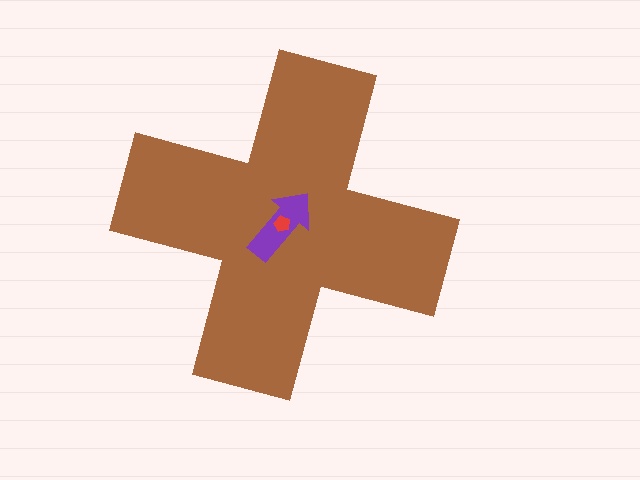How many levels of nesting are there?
3.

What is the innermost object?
The red pentagon.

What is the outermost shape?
The brown cross.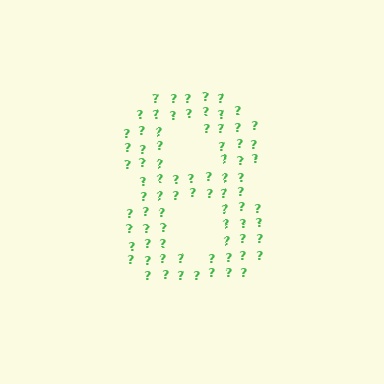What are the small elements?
The small elements are question marks.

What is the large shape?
The large shape is the digit 8.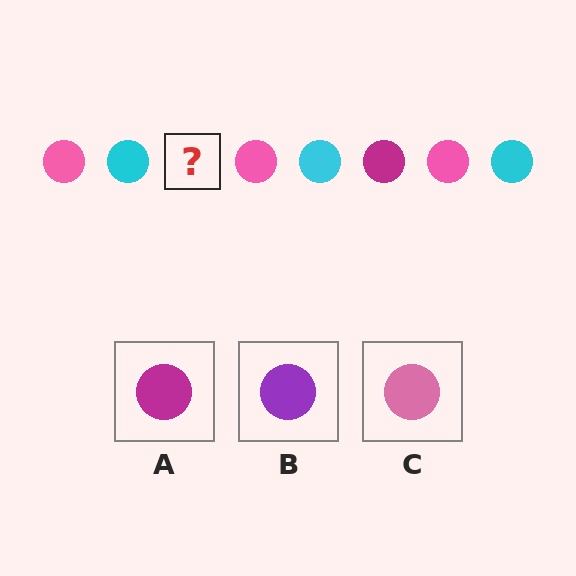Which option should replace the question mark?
Option A.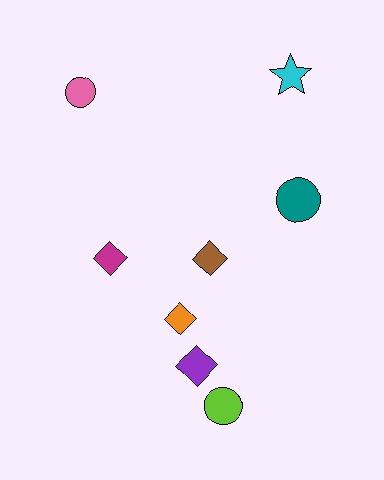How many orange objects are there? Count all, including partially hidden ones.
There is 1 orange object.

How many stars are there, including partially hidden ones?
There is 1 star.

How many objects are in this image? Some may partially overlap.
There are 8 objects.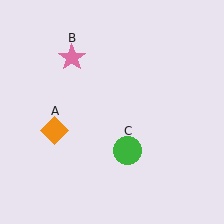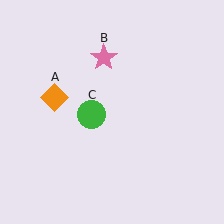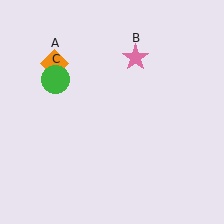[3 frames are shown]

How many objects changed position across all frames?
3 objects changed position: orange diamond (object A), pink star (object B), green circle (object C).